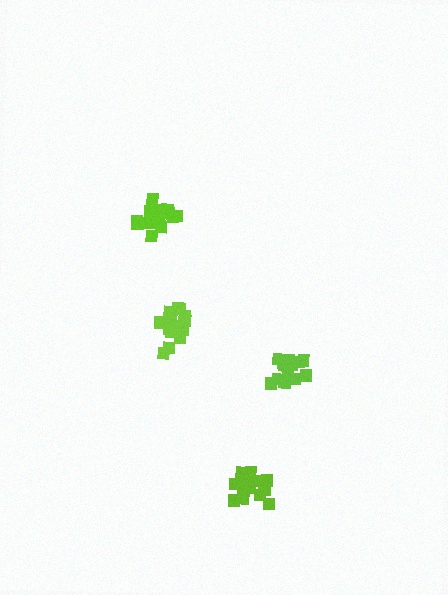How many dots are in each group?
Group 1: 14 dots, Group 2: 19 dots, Group 3: 14 dots, Group 4: 19 dots (66 total).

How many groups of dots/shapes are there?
There are 4 groups.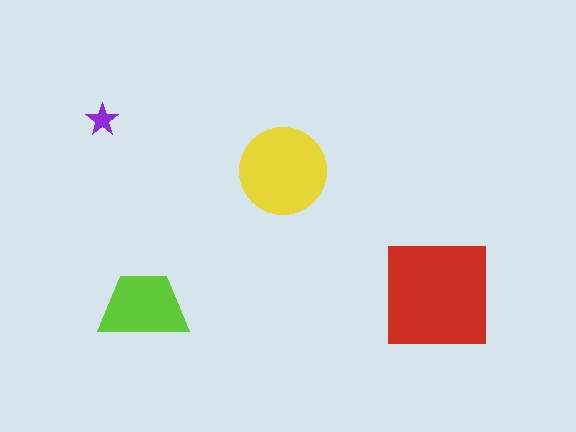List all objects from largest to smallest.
The red square, the yellow circle, the lime trapezoid, the purple star.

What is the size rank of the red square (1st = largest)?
1st.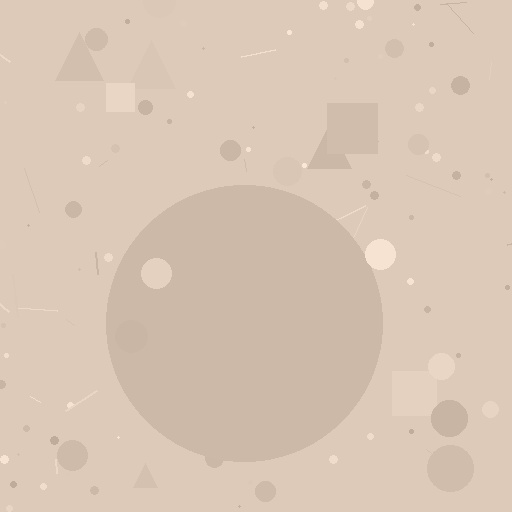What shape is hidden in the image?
A circle is hidden in the image.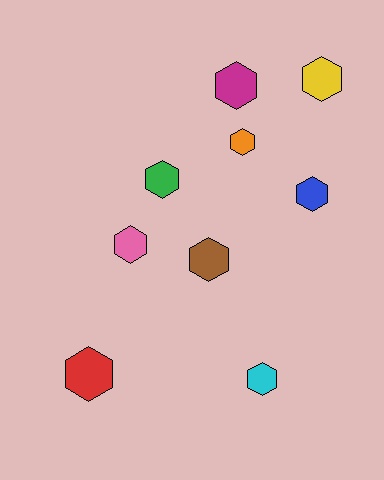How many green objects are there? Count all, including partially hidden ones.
There is 1 green object.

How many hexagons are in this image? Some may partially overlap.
There are 9 hexagons.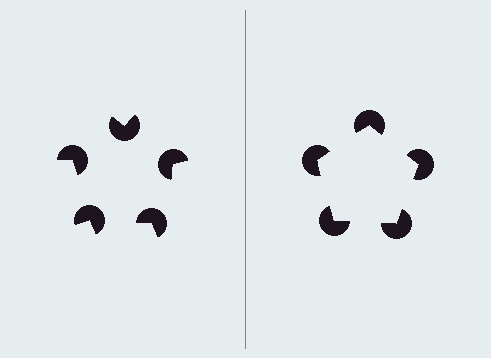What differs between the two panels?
The pac-man discs are positioned identically on both sides; only the wedge orientations differ. On the right they align to a pentagon; on the left they are misaligned.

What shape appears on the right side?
An illusory pentagon.